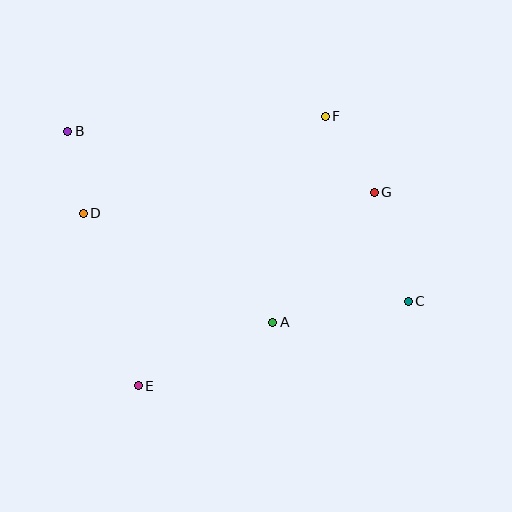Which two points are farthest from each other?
Points B and C are farthest from each other.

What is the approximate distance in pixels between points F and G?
The distance between F and G is approximately 90 pixels.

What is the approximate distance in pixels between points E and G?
The distance between E and G is approximately 305 pixels.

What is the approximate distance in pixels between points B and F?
The distance between B and F is approximately 258 pixels.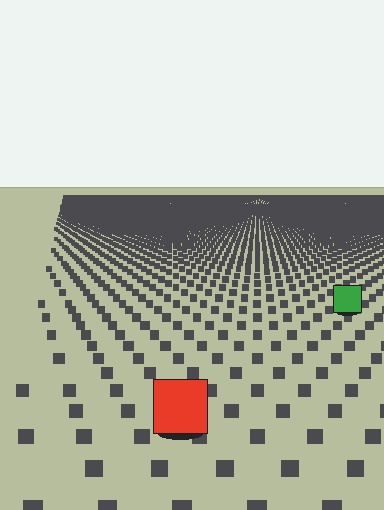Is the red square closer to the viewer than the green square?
Yes. The red square is closer — you can tell from the texture gradient: the ground texture is coarser near it.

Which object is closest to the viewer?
The red square is closest. The texture marks near it are larger and more spread out.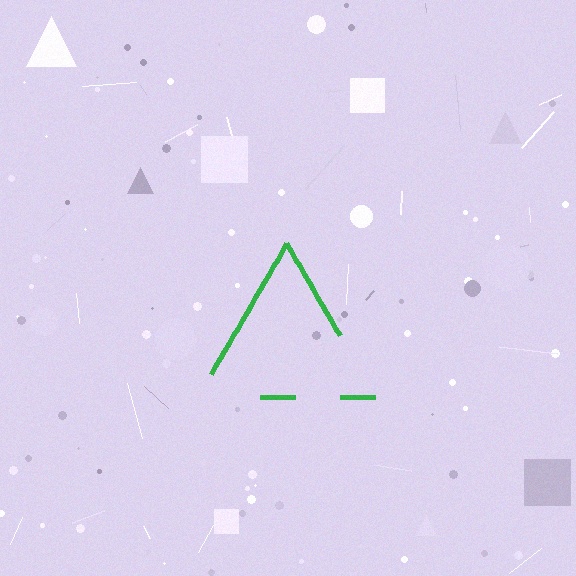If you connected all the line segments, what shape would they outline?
They would outline a triangle.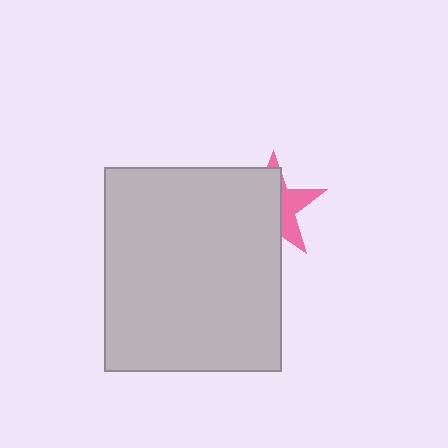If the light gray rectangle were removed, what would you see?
You would see the complete pink star.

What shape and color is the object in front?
The object in front is a light gray rectangle.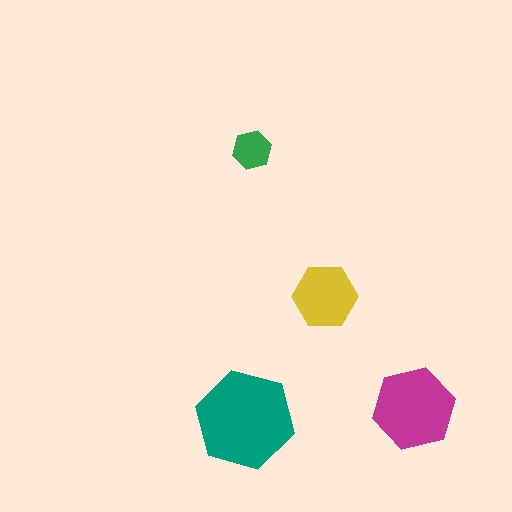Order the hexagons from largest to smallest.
the teal one, the magenta one, the yellow one, the green one.